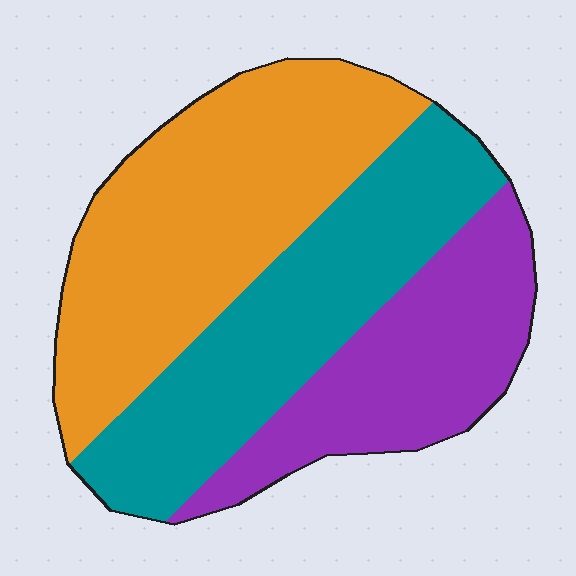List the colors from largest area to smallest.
From largest to smallest: orange, teal, purple.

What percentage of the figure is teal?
Teal takes up about one third (1/3) of the figure.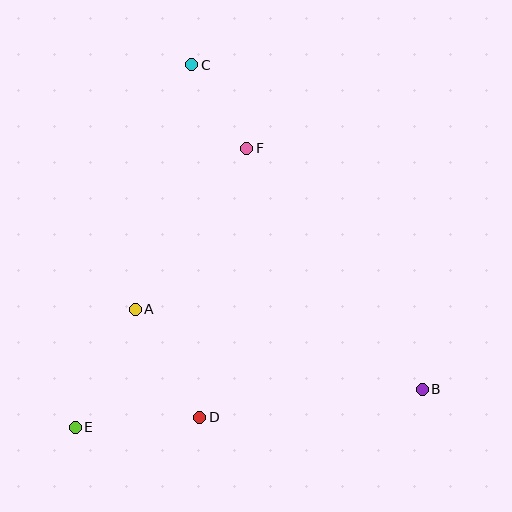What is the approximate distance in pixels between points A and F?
The distance between A and F is approximately 196 pixels.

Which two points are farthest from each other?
Points B and C are farthest from each other.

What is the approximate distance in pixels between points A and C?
The distance between A and C is approximately 251 pixels.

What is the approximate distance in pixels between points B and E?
The distance between B and E is approximately 349 pixels.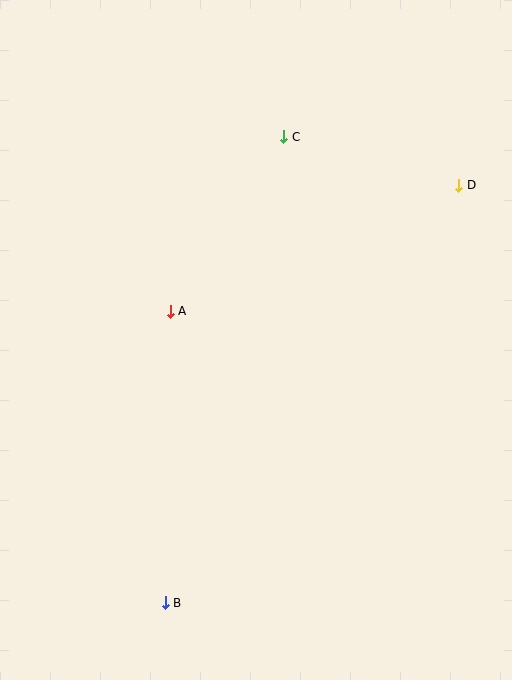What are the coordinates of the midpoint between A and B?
The midpoint between A and B is at (168, 457).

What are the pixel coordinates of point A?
Point A is at (170, 311).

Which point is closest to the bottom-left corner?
Point B is closest to the bottom-left corner.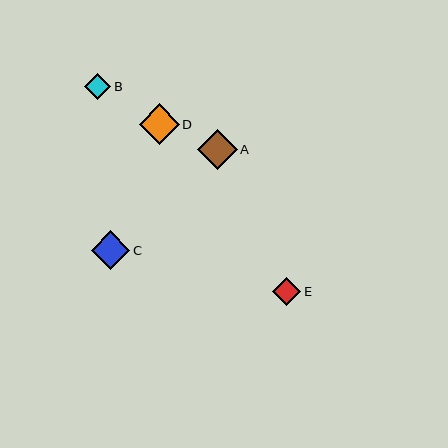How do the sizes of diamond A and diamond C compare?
Diamond A and diamond C are approximately the same size.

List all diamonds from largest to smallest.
From largest to smallest: D, A, C, E, B.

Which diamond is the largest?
Diamond D is the largest with a size of approximately 40 pixels.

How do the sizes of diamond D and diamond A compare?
Diamond D and diamond A are approximately the same size.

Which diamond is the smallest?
Diamond B is the smallest with a size of approximately 26 pixels.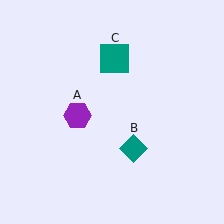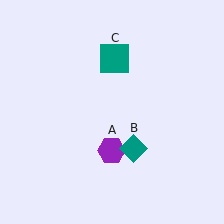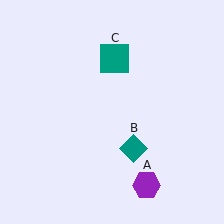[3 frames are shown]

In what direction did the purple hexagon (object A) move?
The purple hexagon (object A) moved down and to the right.